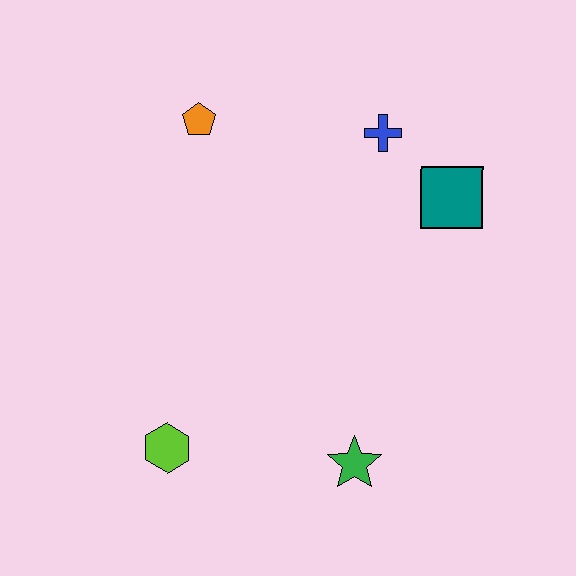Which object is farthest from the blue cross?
The lime hexagon is farthest from the blue cross.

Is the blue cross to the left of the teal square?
Yes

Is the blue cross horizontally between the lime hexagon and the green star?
No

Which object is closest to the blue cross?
The teal square is closest to the blue cross.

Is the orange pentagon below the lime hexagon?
No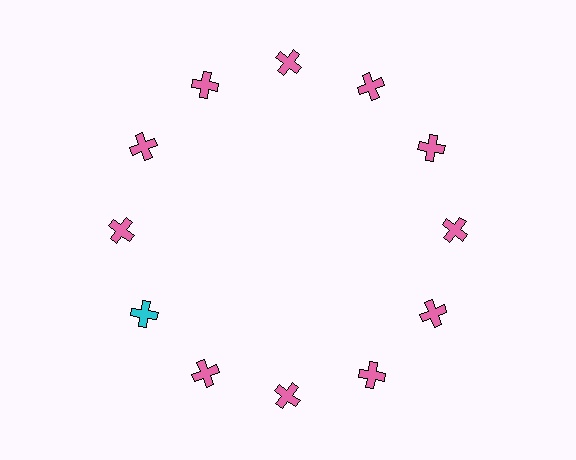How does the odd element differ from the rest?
It has a different color: cyan instead of pink.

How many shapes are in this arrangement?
There are 12 shapes arranged in a ring pattern.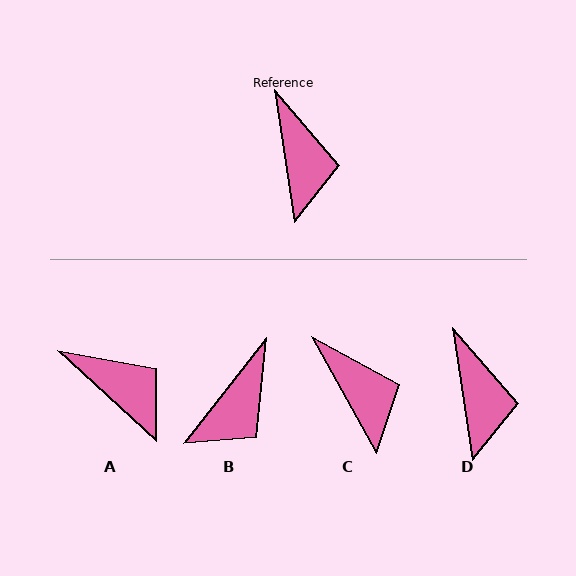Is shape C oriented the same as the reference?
No, it is off by about 21 degrees.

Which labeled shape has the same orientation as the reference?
D.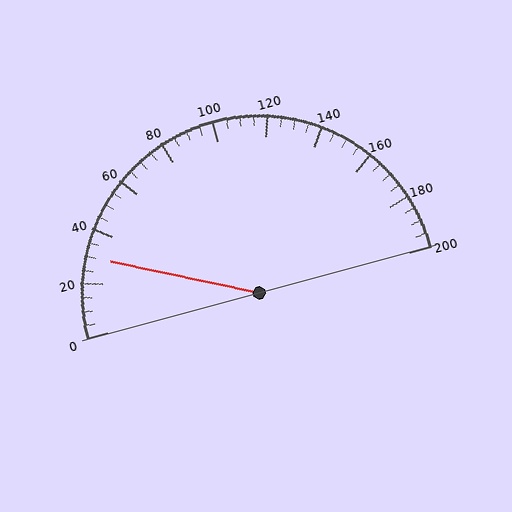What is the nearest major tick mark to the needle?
The nearest major tick mark is 40.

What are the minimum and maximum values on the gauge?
The gauge ranges from 0 to 200.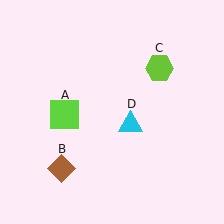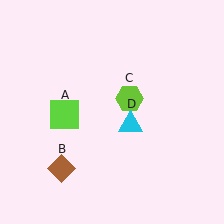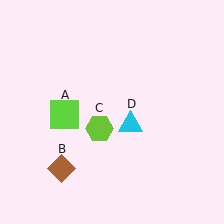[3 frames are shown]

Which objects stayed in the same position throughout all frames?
Lime square (object A) and brown diamond (object B) and cyan triangle (object D) remained stationary.